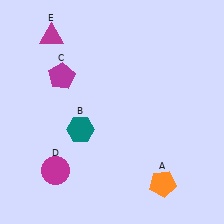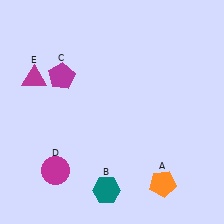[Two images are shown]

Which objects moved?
The objects that moved are: the teal hexagon (B), the magenta triangle (E).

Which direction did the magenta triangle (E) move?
The magenta triangle (E) moved down.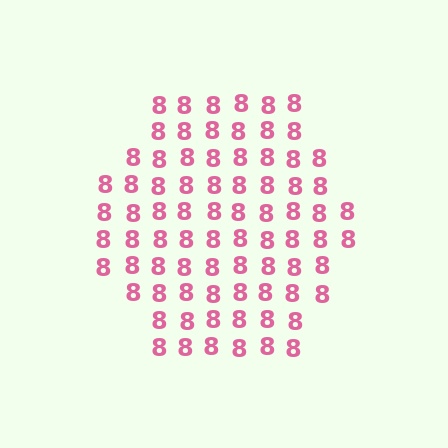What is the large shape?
The large shape is a hexagon.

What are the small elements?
The small elements are digit 8's.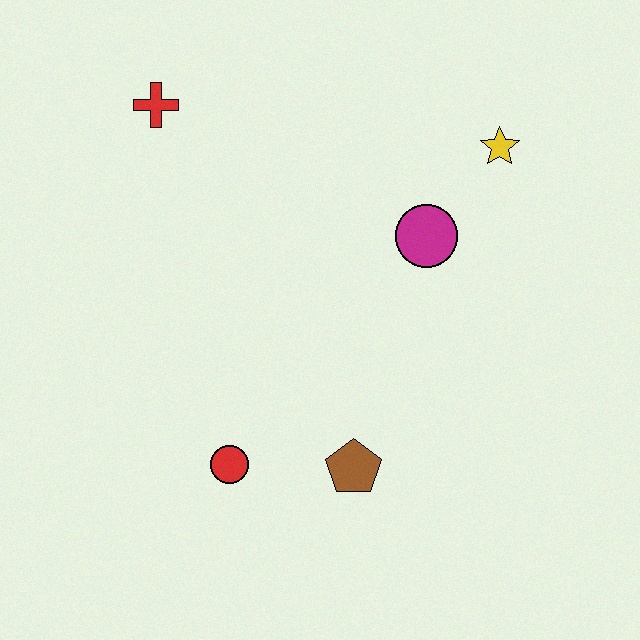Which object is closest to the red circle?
The brown pentagon is closest to the red circle.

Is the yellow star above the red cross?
No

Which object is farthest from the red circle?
The yellow star is farthest from the red circle.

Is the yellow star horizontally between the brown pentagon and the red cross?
No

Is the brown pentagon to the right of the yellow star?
No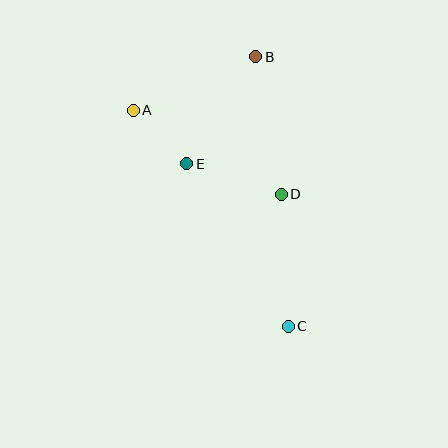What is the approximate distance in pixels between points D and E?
The distance between D and E is approximately 99 pixels.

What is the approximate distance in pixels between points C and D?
The distance between C and D is approximately 132 pixels.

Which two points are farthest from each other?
Points B and C are farthest from each other.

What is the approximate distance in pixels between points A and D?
The distance between A and D is approximately 170 pixels.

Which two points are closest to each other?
Points A and E are closest to each other.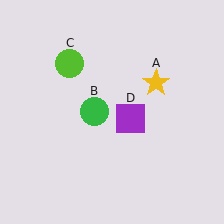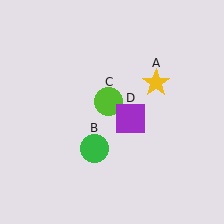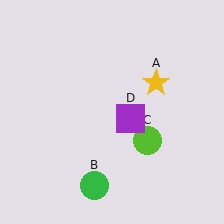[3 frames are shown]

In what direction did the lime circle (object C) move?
The lime circle (object C) moved down and to the right.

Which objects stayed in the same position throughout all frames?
Yellow star (object A) and purple square (object D) remained stationary.